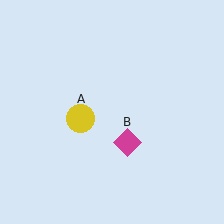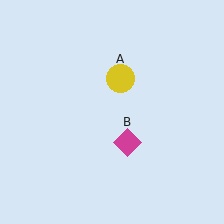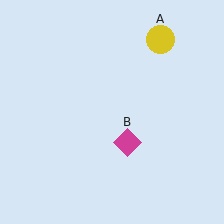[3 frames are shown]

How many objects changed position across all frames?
1 object changed position: yellow circle (object A).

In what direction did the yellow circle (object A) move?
The yellow circle (object A) moved up and to the right.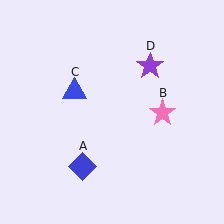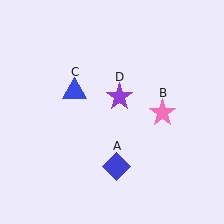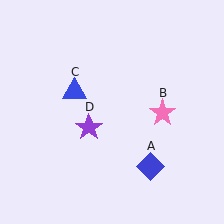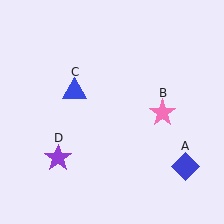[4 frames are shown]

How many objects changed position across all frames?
2 objects changed position: blue diamond (object A), purple star (object D).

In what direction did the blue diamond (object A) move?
The blue diamond (object A) moved right.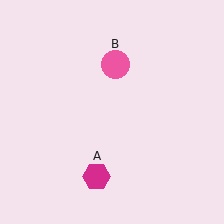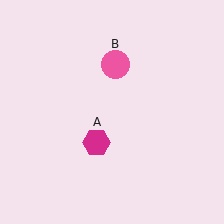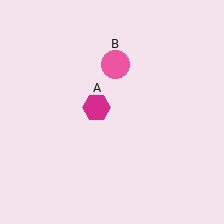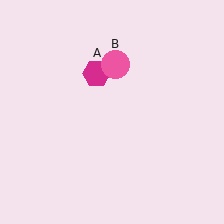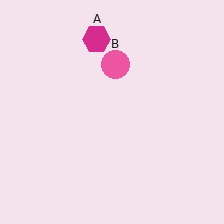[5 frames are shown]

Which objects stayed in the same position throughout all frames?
Pink circle (object B) remained stationary.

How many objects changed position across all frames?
1 object changed position: magenta hexagon (object A).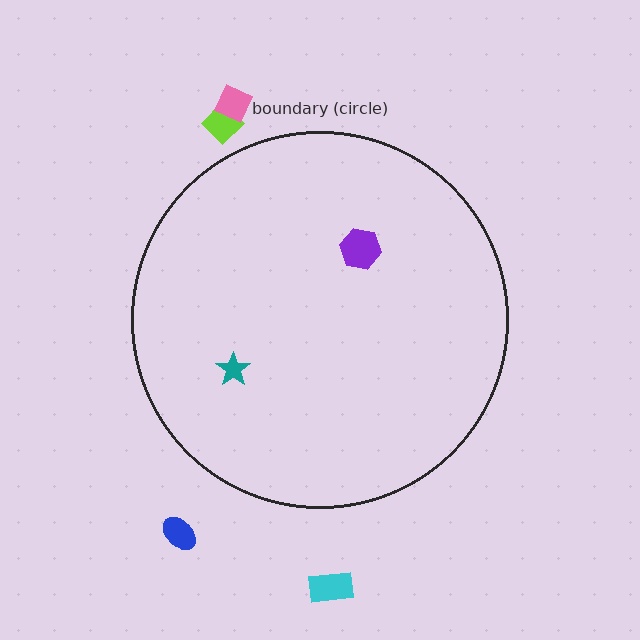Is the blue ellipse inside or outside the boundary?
Outside.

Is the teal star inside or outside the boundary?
Inside.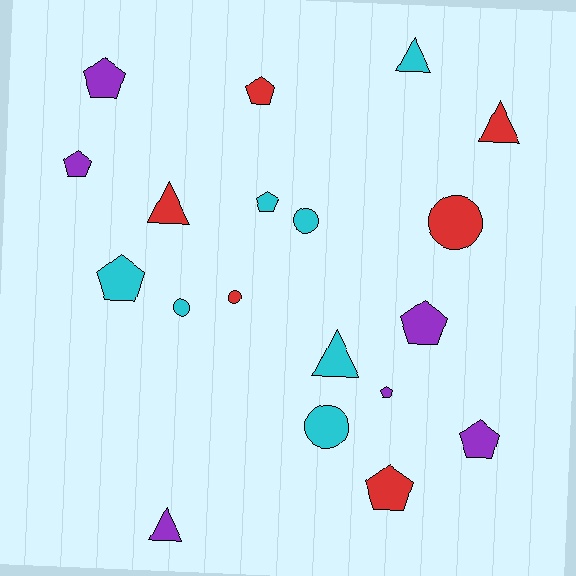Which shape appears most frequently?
Pentagon, with 9 objects.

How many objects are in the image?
There are 19 objects.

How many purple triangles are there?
There is 1 purple triangle.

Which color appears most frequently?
Cyan, with 7 objects.